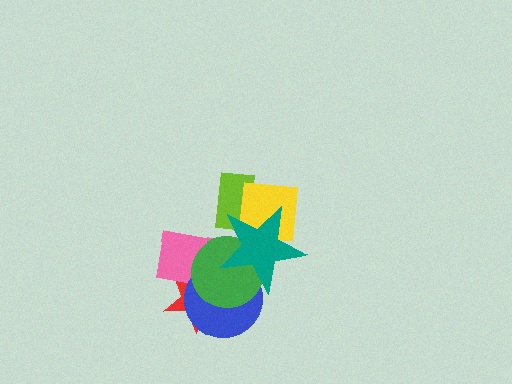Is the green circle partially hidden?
Yes, it is partially covered by another shape.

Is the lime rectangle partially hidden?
Yes, it is partially covered by another shape.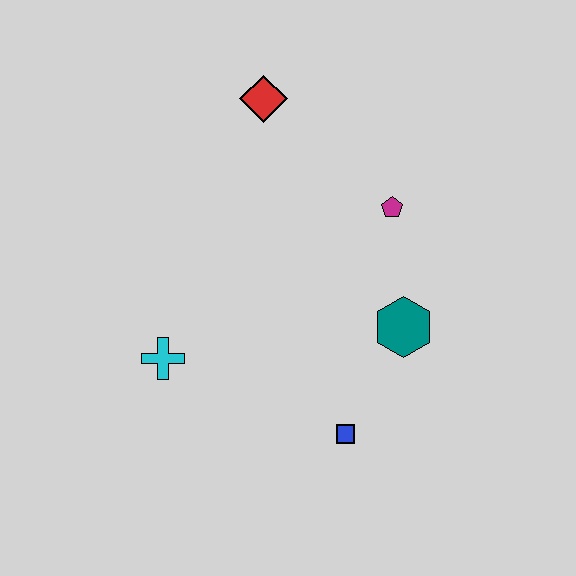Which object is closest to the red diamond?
The magenta pentagon is closest to the red diamond.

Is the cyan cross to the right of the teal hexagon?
No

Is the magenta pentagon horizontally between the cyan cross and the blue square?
No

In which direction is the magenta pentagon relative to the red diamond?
The magenta pentagon is to the right of the red diamond.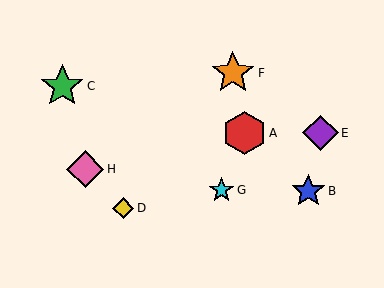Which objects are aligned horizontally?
Objects A, E are aligned horizontally.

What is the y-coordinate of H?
Object H is at y≈169.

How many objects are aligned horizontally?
2 objects (A, E) are aligned horizontally.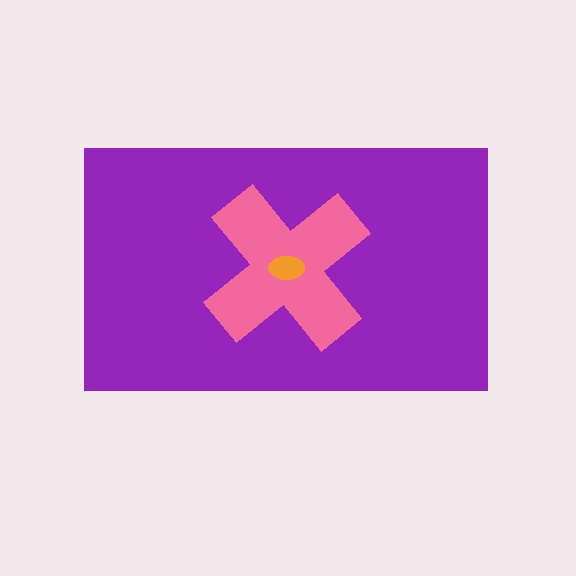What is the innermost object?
The orange ellipse.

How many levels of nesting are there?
3.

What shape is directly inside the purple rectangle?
The pink cross.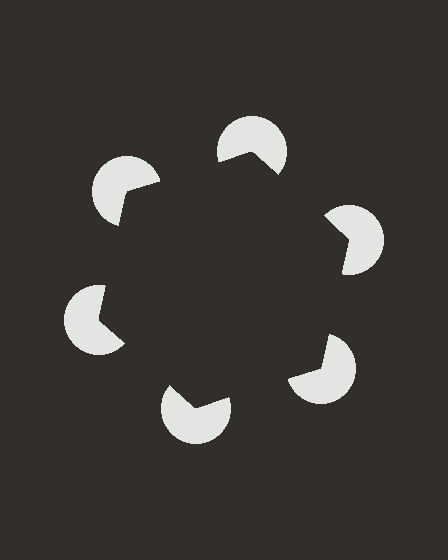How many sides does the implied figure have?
6 sides.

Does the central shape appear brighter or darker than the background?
It typically appears slightly darker than the background, even though no actual brightness change is drawn.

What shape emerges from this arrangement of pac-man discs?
An illusory hexagon — its edges are inferred from the aligned wedge cuts in the pac-man discs, not physically drawn.